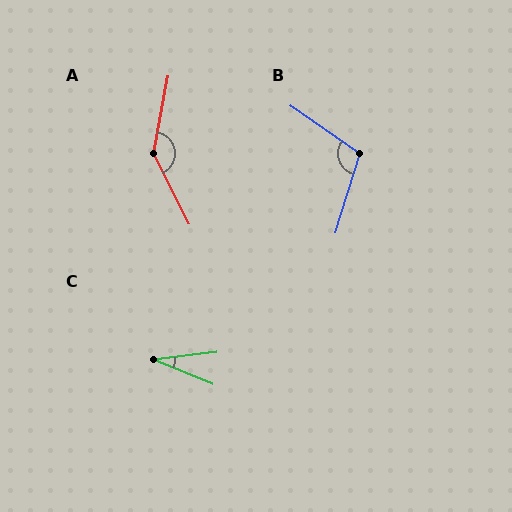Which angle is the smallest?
C, at approximately 30 degrees.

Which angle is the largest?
A, at approximately 143 degrees.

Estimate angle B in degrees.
Approximately 107 degrees.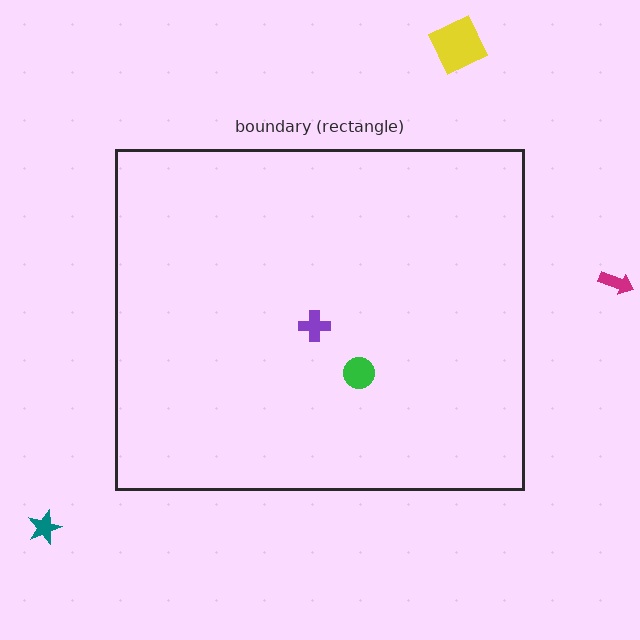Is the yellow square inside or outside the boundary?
Outside.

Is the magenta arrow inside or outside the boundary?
Outside.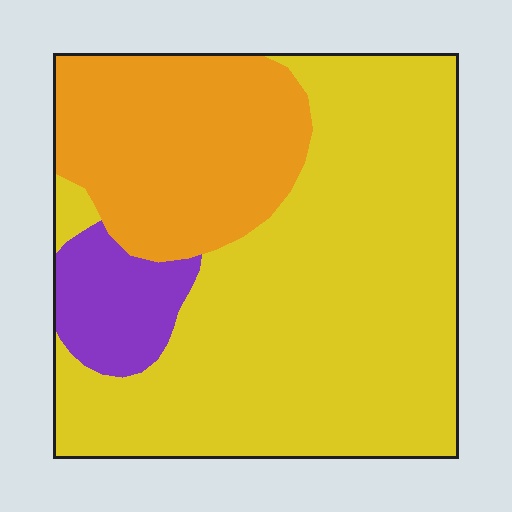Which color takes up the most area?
Yellow, at roughly 65%.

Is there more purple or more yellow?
Yellow.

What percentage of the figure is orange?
Orange takes up between a sixth and a third of the figure.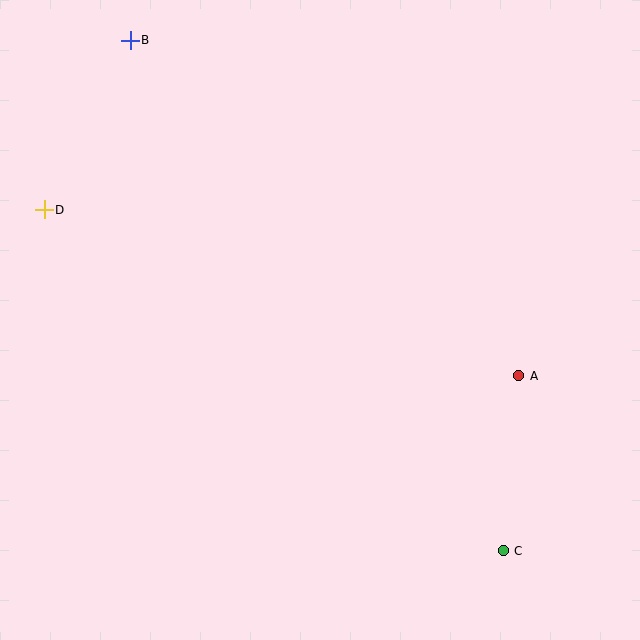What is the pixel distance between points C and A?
The distance between C and A is 176 pixels.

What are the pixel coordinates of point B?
Point B is at (130, 40).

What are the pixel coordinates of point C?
Point C is at (503, 551).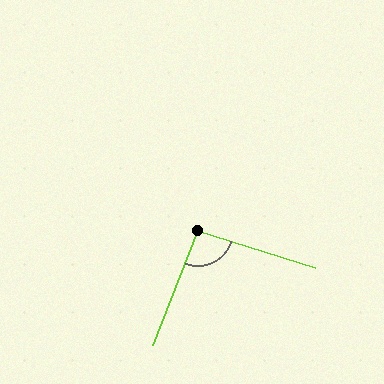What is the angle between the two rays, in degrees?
Approximately 94 degrees.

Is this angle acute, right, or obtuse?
It is approximately a right angle.